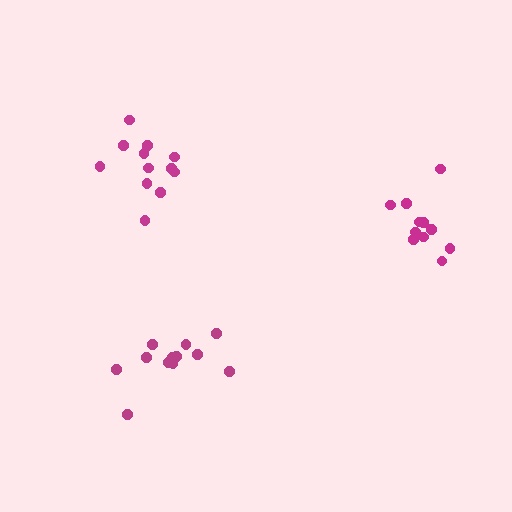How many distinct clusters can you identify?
There are 3 distinct clusters.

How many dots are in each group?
Group 1: 11 dots, Group 2: 12 dots, Group 3: 12 dots (35 total).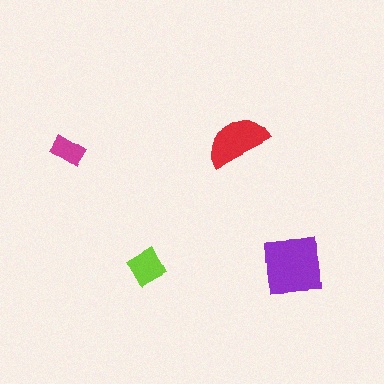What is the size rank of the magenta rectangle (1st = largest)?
4th.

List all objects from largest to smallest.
The purple square, the red semicircle, the lime square, the magenta rectangle.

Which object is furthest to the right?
The purple square is rightmost.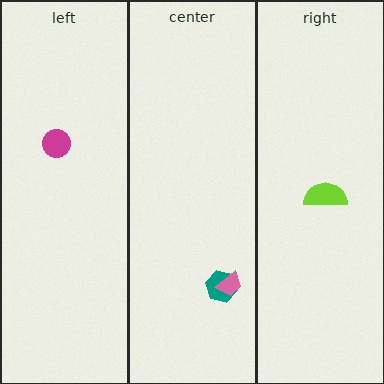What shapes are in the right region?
The lime semicircle.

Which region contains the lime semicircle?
The right region.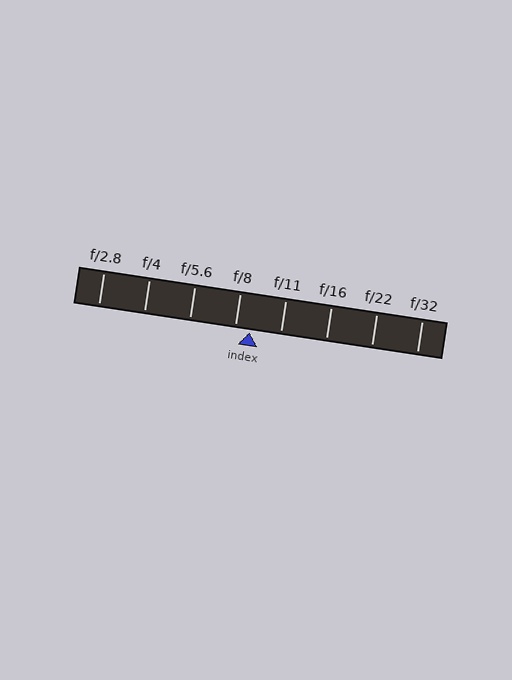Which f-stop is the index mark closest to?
The index mark is closest to f/8.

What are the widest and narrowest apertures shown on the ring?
The widest aperture shown is f/2.8 and the narrowest is f/32.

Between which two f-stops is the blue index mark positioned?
The index mark is between f/8 and f/11.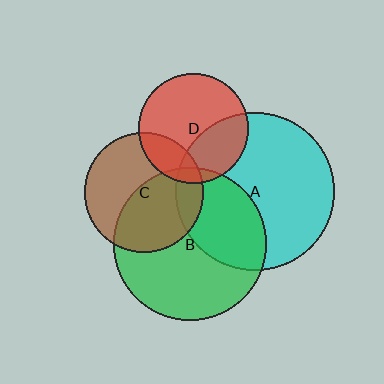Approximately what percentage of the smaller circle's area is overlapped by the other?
Approximately 35%.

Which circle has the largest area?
Circle A (cyan).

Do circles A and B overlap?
Yes.